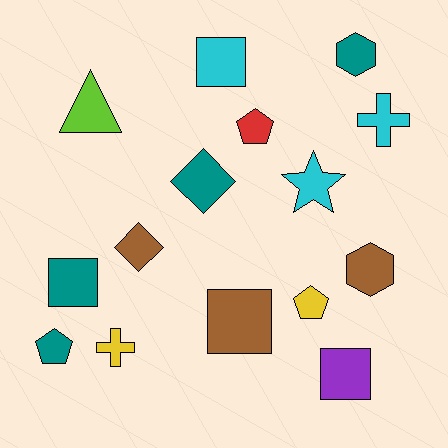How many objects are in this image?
There are 15 objects.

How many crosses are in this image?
There are 2 crosses.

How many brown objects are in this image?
There are 3 brown objects.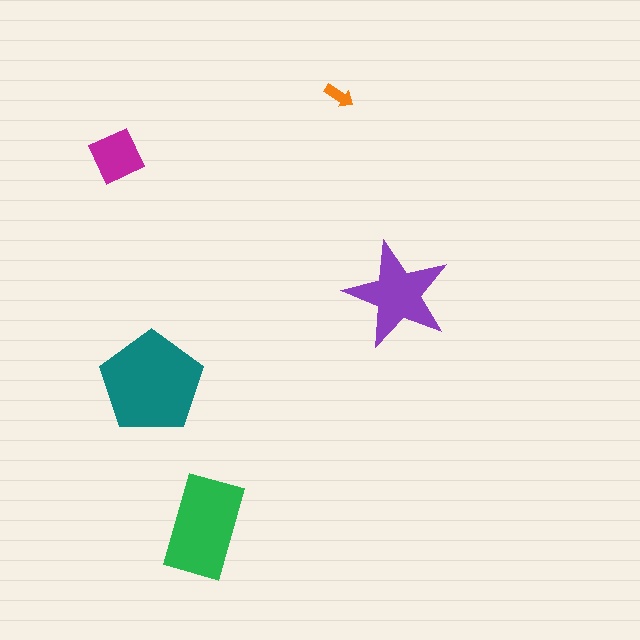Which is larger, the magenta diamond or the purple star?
The purple star.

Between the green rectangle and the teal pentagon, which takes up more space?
The teal pentagon.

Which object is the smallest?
The orange arrow.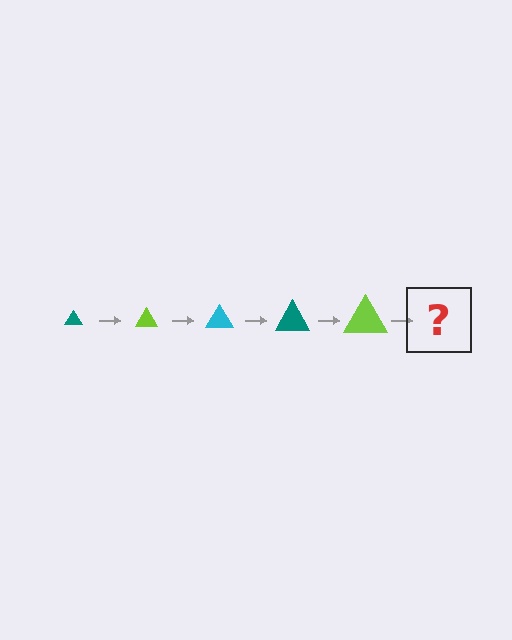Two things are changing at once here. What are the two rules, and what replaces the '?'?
The two rules are that the triangle grows larger each step and the color cycles through teal, lime, and cyan. The '?' should be a cyan triangle, larger than the previous one.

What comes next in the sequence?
The next element should be a cyan triangle, larger than the previous one.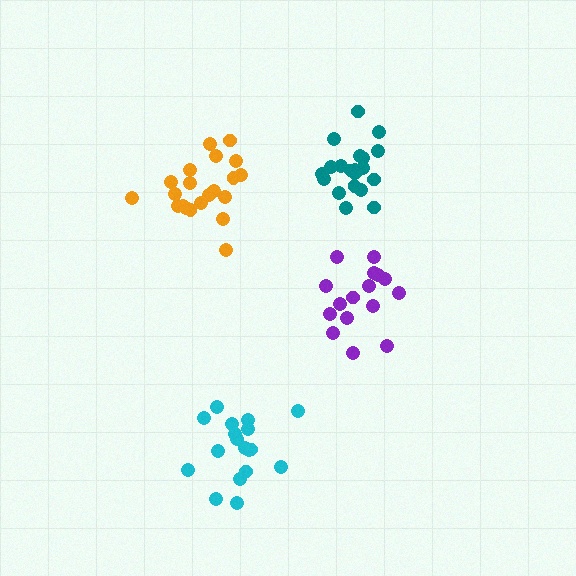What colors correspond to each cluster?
The clusters are colored: cyan, purple, orange, teal.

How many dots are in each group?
Group 1: 18 dots, Group 2: 16 dots, Group 3: 21 dots, Group 4: 21 dots (76 total).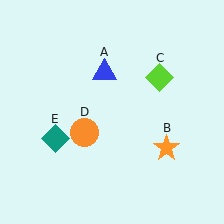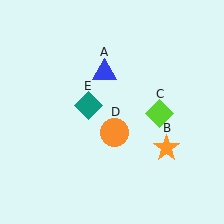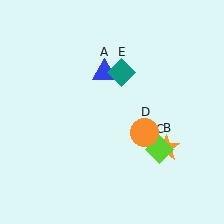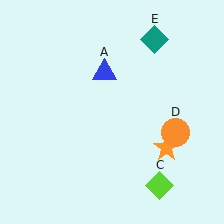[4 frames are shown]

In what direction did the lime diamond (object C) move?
The lime diamond (object C) moved down.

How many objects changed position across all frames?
3 objects changed position: lime diamond (object C), orange circle (object D), teal diamond (object E).